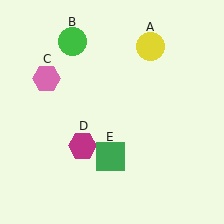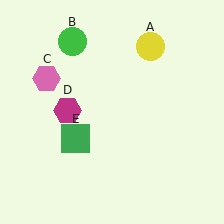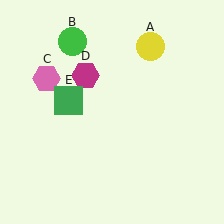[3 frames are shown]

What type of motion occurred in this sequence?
The magenta hexagon (object D), green square (object E) rotated clockwise around the center of the scene.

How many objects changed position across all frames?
2 objects changed position: magenta hexagon (object D), green square (object E).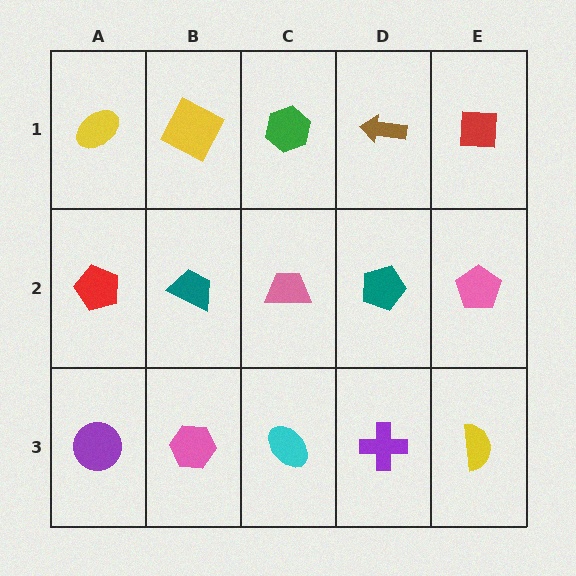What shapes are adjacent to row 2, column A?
A yellow ellipse (row 1, column A), a purple circle (row 3, column A), a teal trapezoid (row 2, column B).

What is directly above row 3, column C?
A pink trapezoid.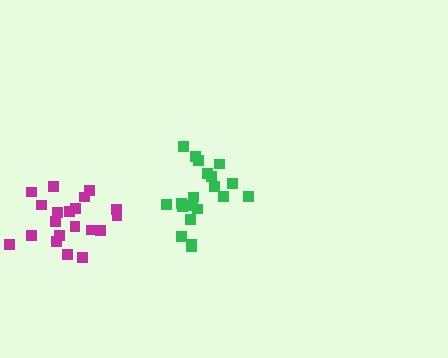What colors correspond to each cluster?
The clusters are colored: magenta, green.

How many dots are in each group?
Group 1: 20 dots, Group 2: 20 dots (40 total).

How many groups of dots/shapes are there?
There are 2 groups.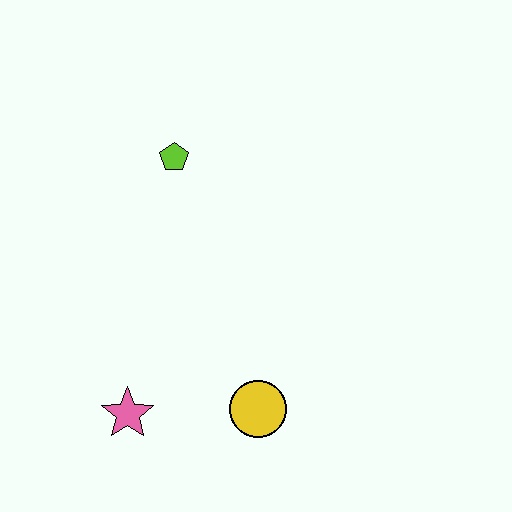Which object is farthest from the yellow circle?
The lime pentagon is farthest from the yellow circle.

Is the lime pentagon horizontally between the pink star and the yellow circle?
Yes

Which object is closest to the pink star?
The yellow circle is closest to the pink star.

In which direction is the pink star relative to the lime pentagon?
The pink star is below the lime pentagon.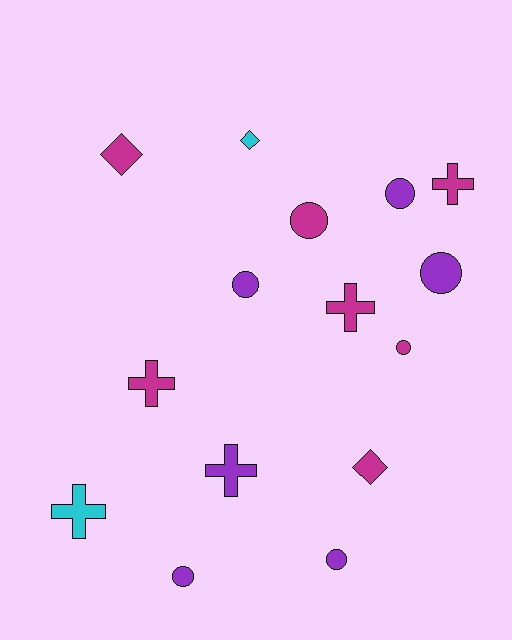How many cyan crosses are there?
There is 1 cyan cross.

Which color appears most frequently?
Magenta, with 7 objects.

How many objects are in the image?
There are 15 objects.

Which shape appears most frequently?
Circle, with 7 objects.